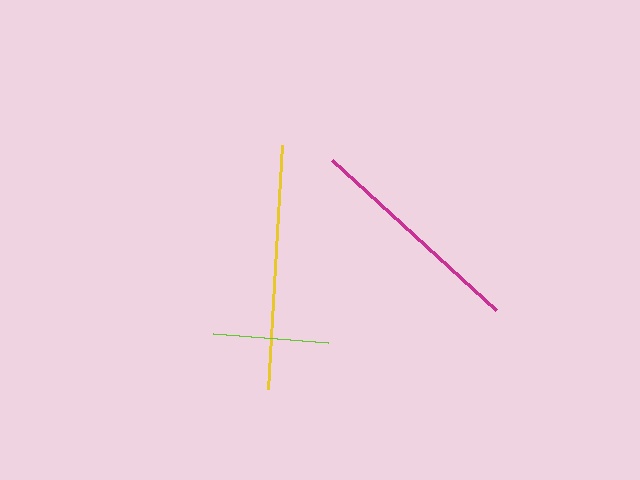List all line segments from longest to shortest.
From longest to shortest: yellow, magenta, lime.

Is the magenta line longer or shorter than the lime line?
The magenta line is longer than the lime line.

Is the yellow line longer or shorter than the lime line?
The yellow line is longer than the lime line.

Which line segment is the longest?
The yellow line is the longest at approximately 245 pixels.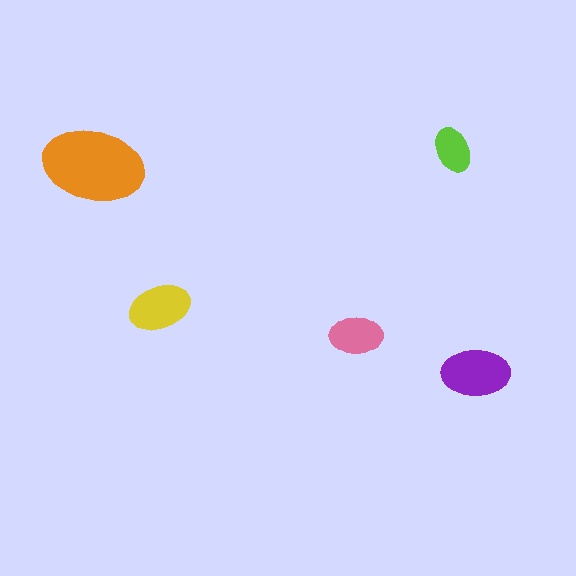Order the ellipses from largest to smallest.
the orange one, the purple one, the yellow one, the pink one, the lime one.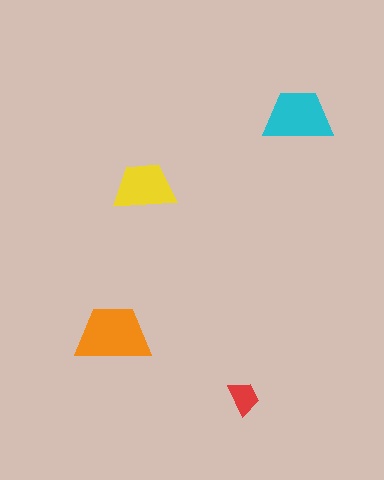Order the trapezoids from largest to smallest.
the orange one, the cyan one, the yellow one, the red one.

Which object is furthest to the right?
The cyan trapezoid is rightmost.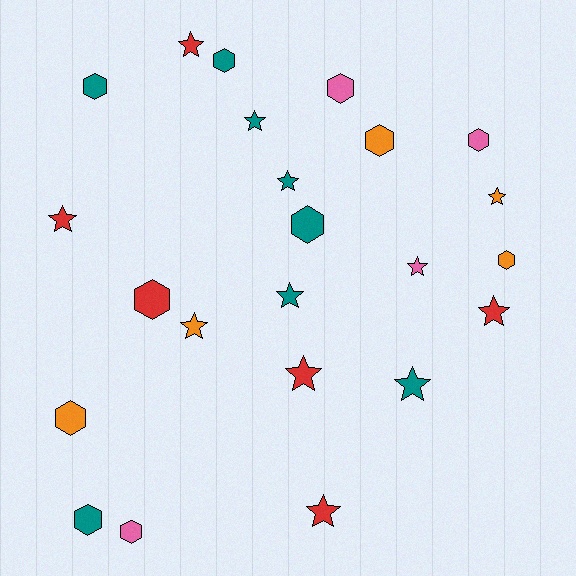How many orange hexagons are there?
There are 3 orange hexagons.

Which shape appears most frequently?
Star, with 12 objects.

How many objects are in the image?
There are 23 objects.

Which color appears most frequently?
Teal, with 8 objects.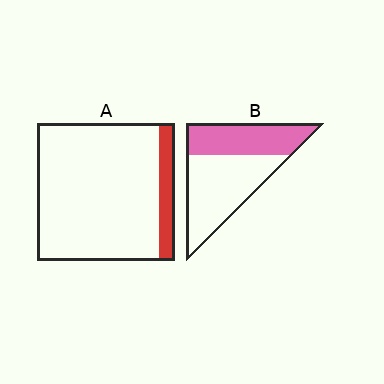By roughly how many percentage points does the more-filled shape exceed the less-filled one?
By roughly 30 percentage points (B over A).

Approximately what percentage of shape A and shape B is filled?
A is approximately 10% and B is approximately 40%.